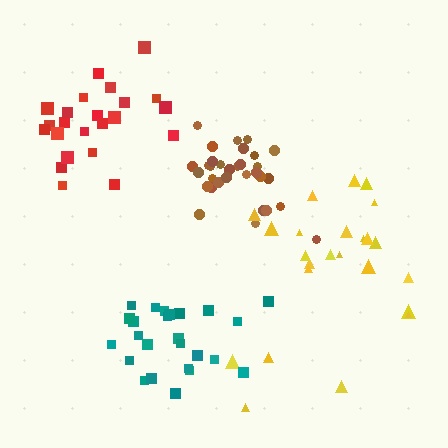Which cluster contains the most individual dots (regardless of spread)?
Brown (33).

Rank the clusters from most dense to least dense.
brown, teal, red, yellow.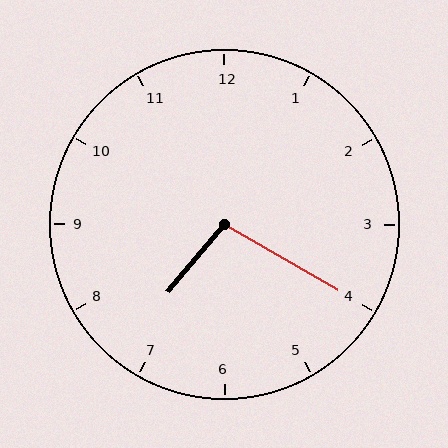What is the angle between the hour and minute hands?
Approximately 100 degrees.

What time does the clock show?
7:20.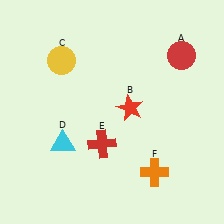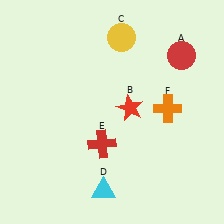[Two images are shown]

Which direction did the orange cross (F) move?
The orange cross (F) moved up.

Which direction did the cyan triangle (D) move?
The cyan triangle (D) moved down.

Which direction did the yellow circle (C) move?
The yellow circle (C) moved right.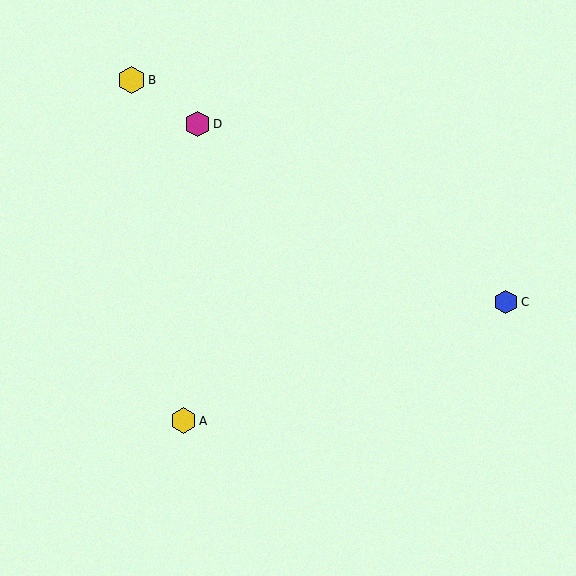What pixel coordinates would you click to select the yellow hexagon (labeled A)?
Click at (183, 421) to select the yellow hexagon A.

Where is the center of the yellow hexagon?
The center of the yellow hexagon is at (183, 421).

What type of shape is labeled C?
Shape C is a blue hexagon.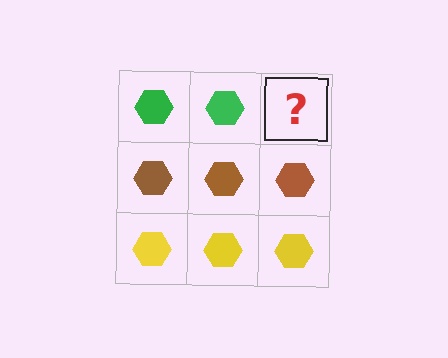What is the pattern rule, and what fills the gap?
The rule is that each row has a consistent color. The gap should be filled with a green hexagon.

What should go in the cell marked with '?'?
The missing cell should contain a green hexagon.